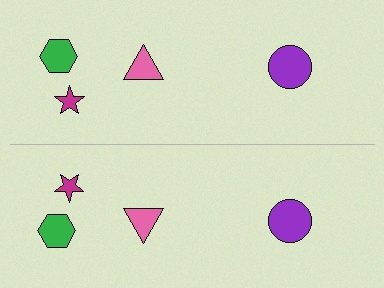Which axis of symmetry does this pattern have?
The pattern has a horizontal axis of symmetry running through the center of the image.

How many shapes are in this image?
There are 8 shapes in this image.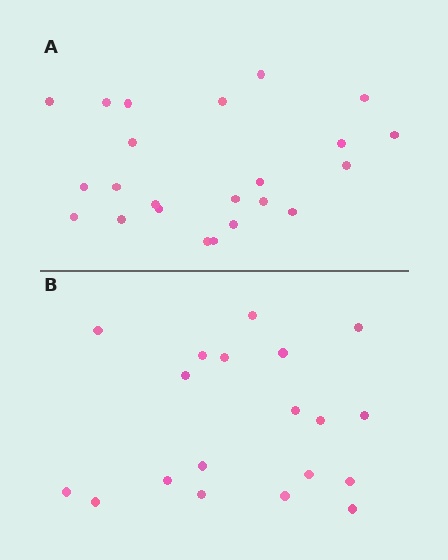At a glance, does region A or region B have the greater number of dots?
Region A (the top region) has more dots.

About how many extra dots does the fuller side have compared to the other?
Region A has about 4 more dots than region B.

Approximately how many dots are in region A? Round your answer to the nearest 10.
About 20 dots. (The exact count is 23, which rounds to 20.)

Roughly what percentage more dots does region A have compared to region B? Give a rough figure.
About 20% more.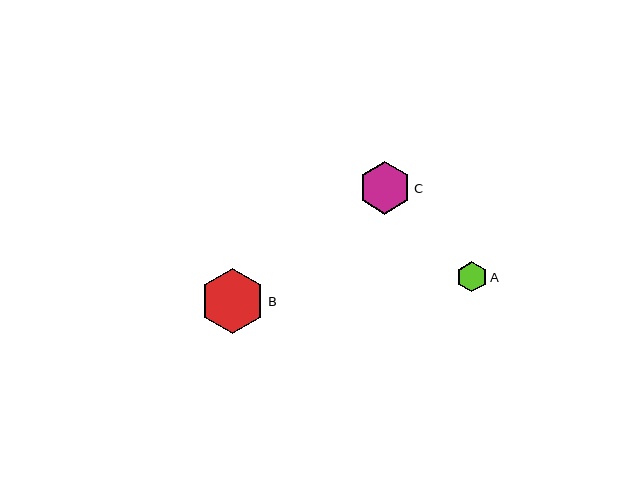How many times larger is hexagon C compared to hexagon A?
Hexagon C is approximately 1.7 times the size of hexagon A.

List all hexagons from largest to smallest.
From largest to smallest: B, C, A.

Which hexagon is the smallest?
Hexagon A is the smallest with a size of approximately 30 pixels.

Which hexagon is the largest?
Hexagon B is the largest with a size of approximately 65 pixels.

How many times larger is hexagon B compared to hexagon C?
Hexagon B is approximately 1.2 times the size of hexagon C.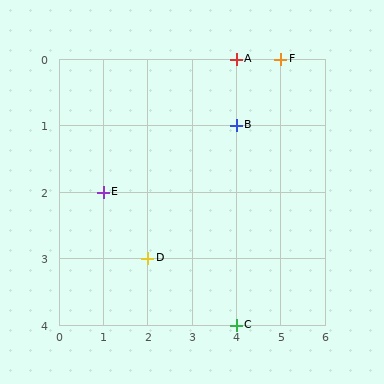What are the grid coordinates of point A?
Point A is at grid coordinates (4, 0).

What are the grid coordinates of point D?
Point D is at grid coordinates (2, 3).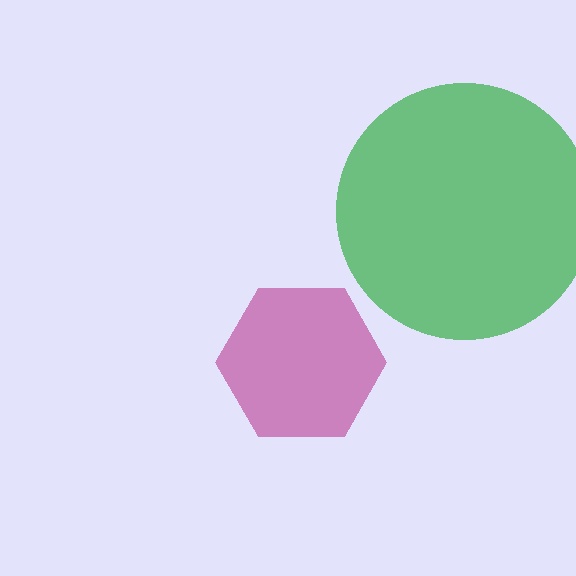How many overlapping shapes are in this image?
There are 2 overlapping shapes in the image.